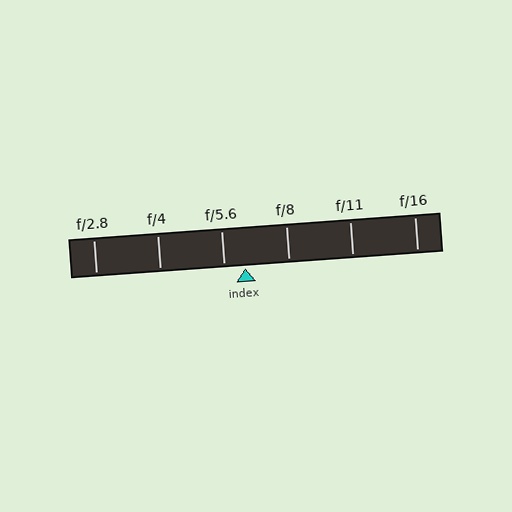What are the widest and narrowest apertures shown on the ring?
The widest aperture shown is f/2.8 and the narrowest is f/16.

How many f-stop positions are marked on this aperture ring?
There are 6 f-stop positions marked.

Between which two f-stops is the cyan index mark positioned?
The index mark is between f/5.6 and f/8.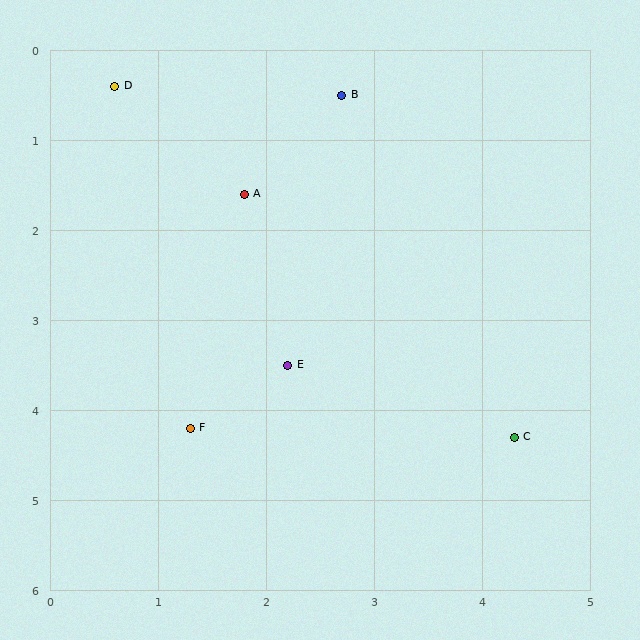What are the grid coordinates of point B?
Point B is at approximately (2.7, 0.5).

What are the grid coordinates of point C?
Point C is at approximately (4.3, 4.3).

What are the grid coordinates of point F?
Point F is at approximately (1.3, 4.2).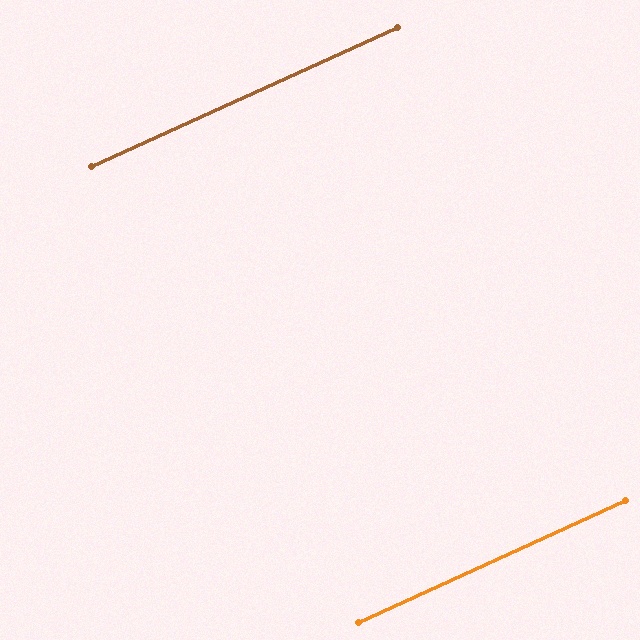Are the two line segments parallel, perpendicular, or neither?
Parallel — their directions differ by only 0.0°.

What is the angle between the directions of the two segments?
Approximately 0 degrees.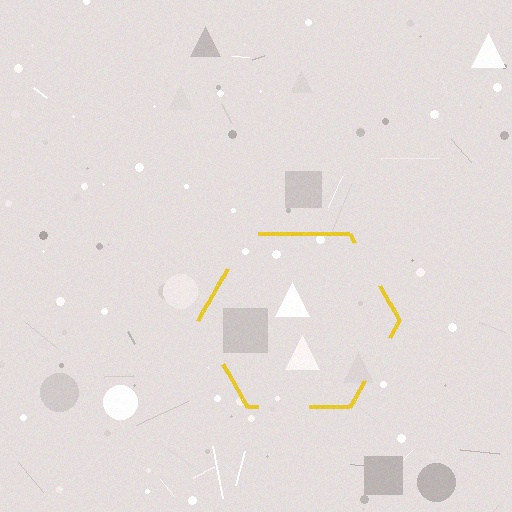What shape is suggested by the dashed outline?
The dashed outline suggests a hexagon.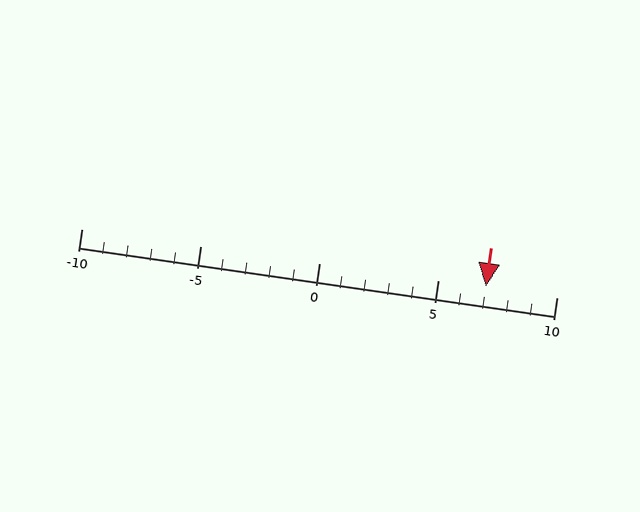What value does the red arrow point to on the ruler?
The red arrow points to approximately 7.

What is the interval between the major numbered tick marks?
The major tick marks are spaced 5 units apart.